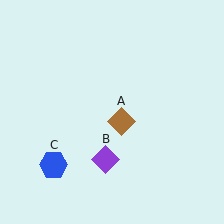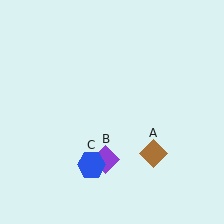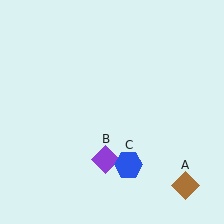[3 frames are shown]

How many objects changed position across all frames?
2 objects changed position: brown diamond (object A), blue hexagon (object C).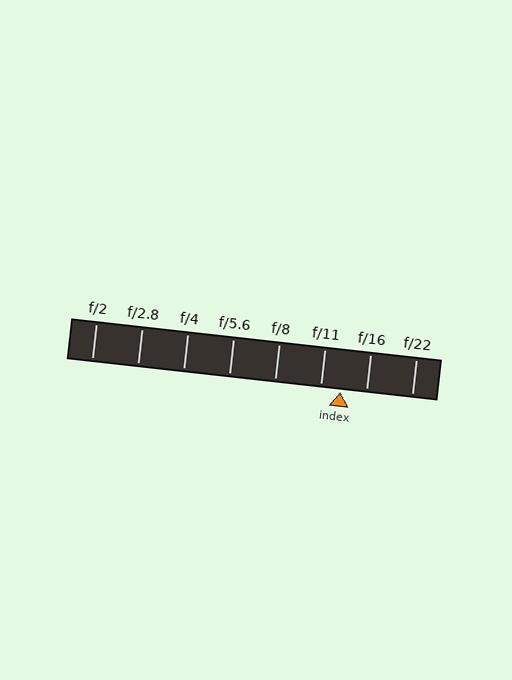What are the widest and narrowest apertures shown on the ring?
The widest aperture shown is f/2 and the narrowest is f/22.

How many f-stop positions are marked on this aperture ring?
There are 8 f-stop positions marked.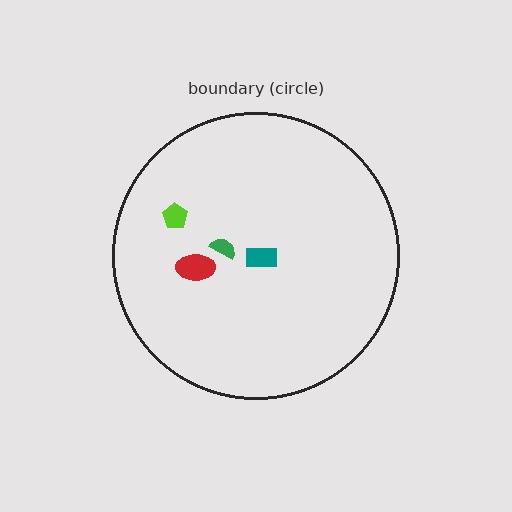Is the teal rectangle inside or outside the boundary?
Inside.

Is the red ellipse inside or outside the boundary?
Inside.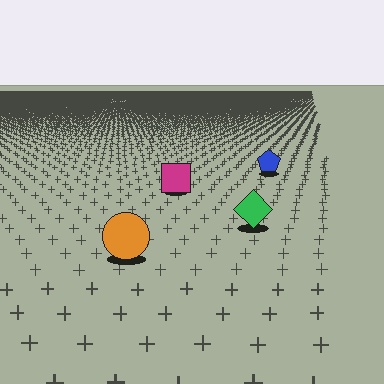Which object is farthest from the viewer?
The blue pentagon is farthest from the viewer. It appears smaller and the ground texture around it is denser.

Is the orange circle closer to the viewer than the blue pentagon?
Yes. The orange circle is closer — you can tell from the texture gradient: the ground texture is coarser near it.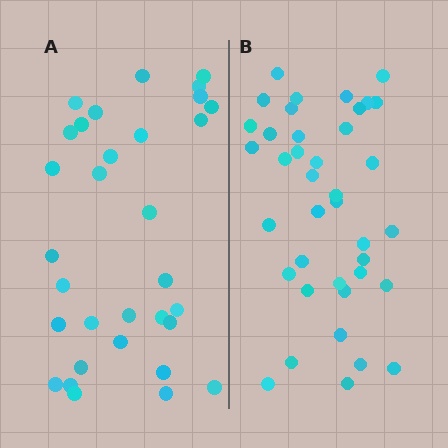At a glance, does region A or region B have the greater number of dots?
Region B (the right region) has more dots.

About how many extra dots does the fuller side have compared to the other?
Region B has roughly 8 or so more dots than region A.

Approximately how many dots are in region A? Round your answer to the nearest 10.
About 30 dots. (The exact count is 32, which rounds to 30.)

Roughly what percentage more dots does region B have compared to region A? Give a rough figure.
About 20% more.